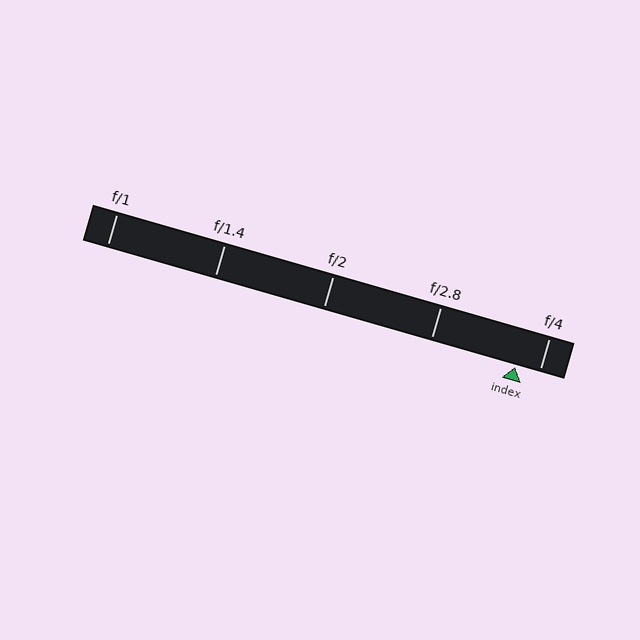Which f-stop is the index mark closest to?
The index mark is closest to f/4.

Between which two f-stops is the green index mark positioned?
The index mark is between f/2.8 and f/4.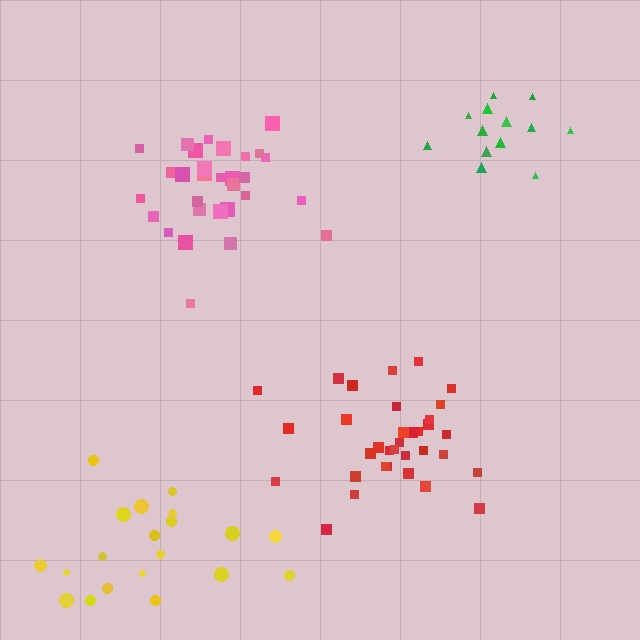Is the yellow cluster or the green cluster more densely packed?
Green.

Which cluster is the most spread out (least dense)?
Yellow.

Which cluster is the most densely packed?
Red.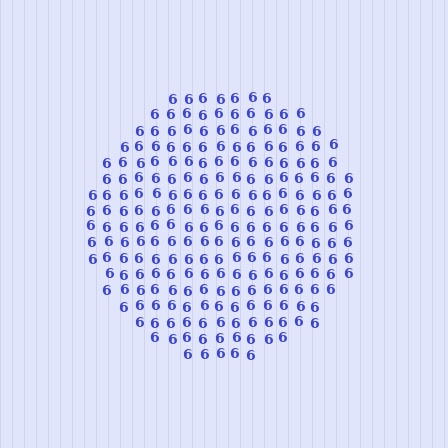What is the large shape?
The large shape is a circle.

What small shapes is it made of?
It is made of small digit 6's.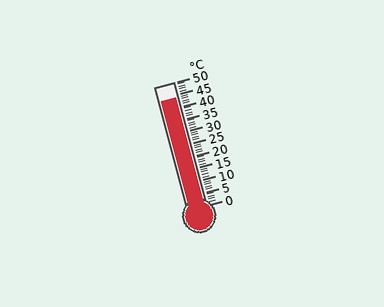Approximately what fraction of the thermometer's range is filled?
The thermometer is filled to approximately 90% of its range.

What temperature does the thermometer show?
The thermometer shows approximately 44°C.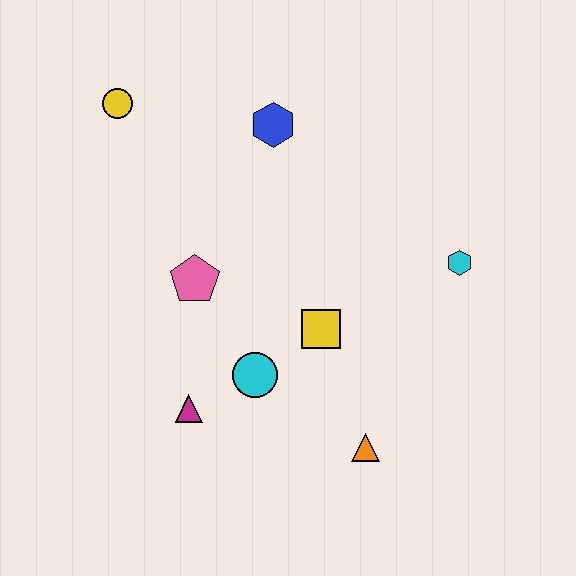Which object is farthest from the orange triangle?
The yellow circle is farthest from the orange triangle.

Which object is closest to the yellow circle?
The blue hexagon is closest to the yellow circle.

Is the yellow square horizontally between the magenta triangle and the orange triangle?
Yes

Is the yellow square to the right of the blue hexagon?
Yes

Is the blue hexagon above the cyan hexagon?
Yes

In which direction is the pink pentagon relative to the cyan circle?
The pink pentagon is above the cyan circle.